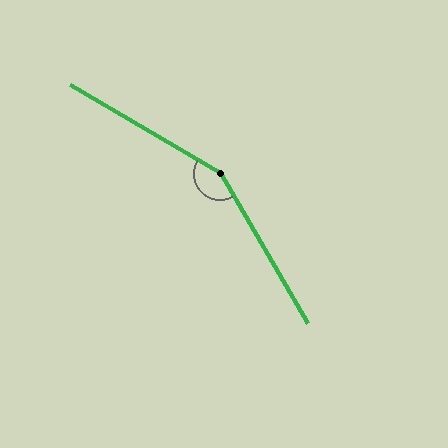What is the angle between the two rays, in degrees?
Approximately 151 degrees.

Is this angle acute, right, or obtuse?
It is obtuse.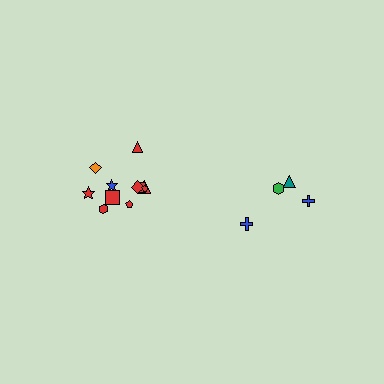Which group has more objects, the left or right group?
The left group.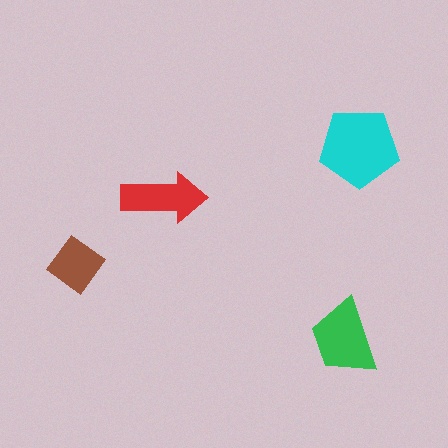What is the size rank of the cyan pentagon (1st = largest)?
1st.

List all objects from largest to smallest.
The cyan pentagon, the green trapezoid, the red arrow, the brown diamond.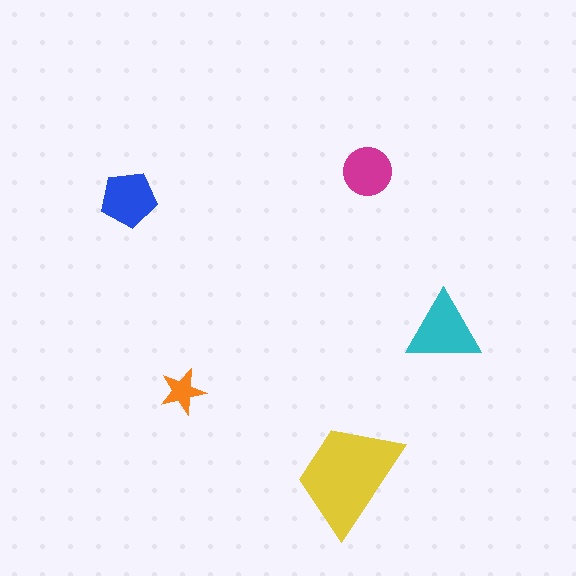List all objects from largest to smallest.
The yellow trapezoid, the cyan triangle, the blue pentagon, the magenta circle, the orange star.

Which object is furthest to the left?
The blue pentagon is leftmost.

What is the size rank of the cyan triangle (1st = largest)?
2nd.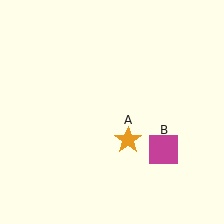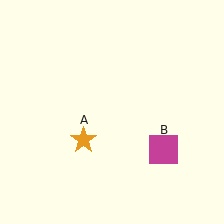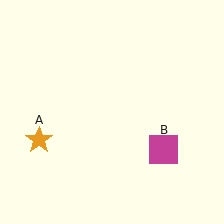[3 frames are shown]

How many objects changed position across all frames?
1 object changed position: orange star (object A).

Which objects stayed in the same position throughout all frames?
Magenta square (object B) remained stationary.